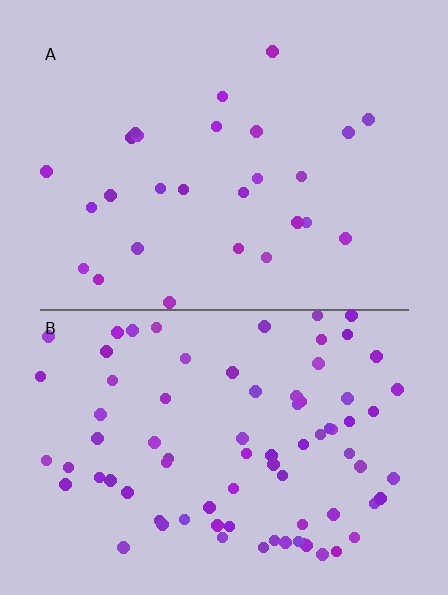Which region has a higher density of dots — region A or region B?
B (the bottom).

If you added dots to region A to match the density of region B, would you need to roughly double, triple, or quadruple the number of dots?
Approximately triple.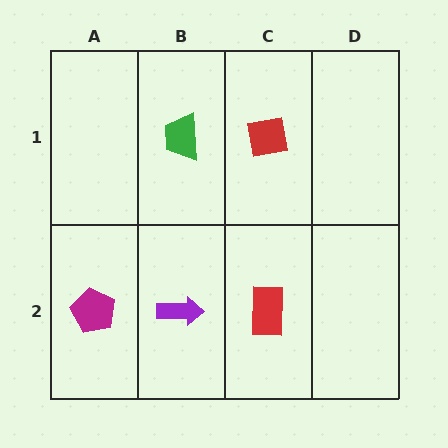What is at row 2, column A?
A magenta pentagon.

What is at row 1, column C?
A red square.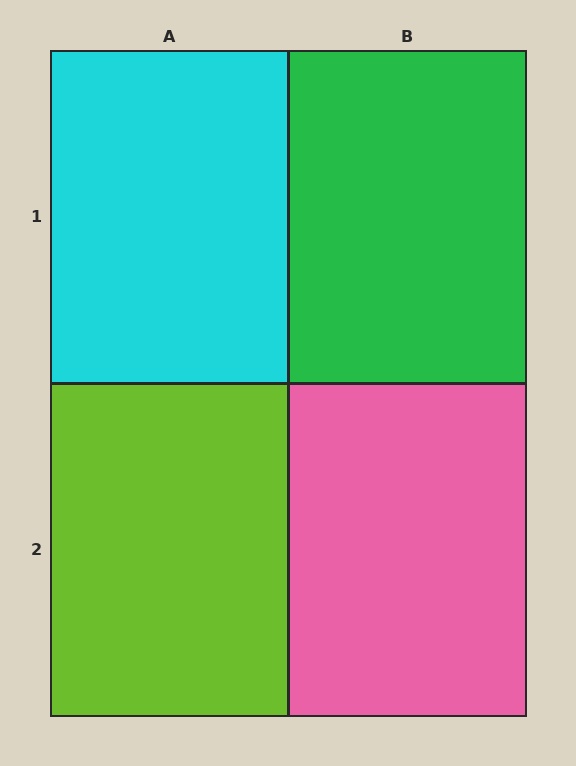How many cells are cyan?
1 cell is cyan.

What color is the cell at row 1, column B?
Green.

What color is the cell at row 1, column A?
Cyan.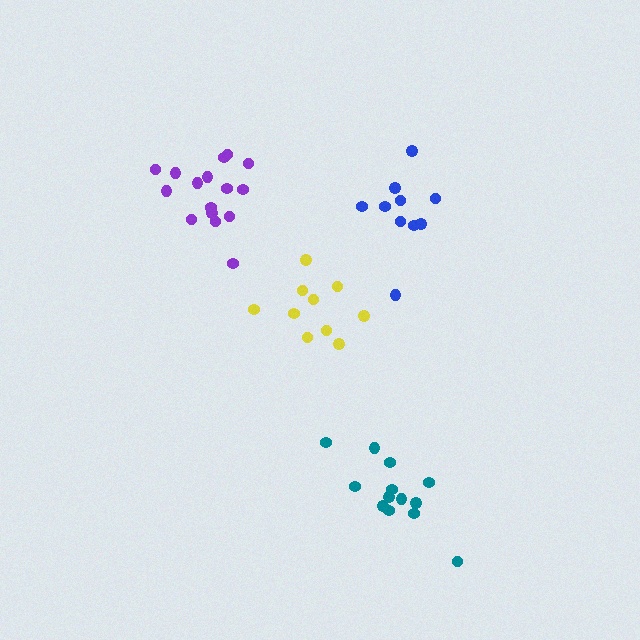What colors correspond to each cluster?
The clusters are colored: blue, yellow, teal, purple.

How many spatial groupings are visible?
There are 4 spatial groupings.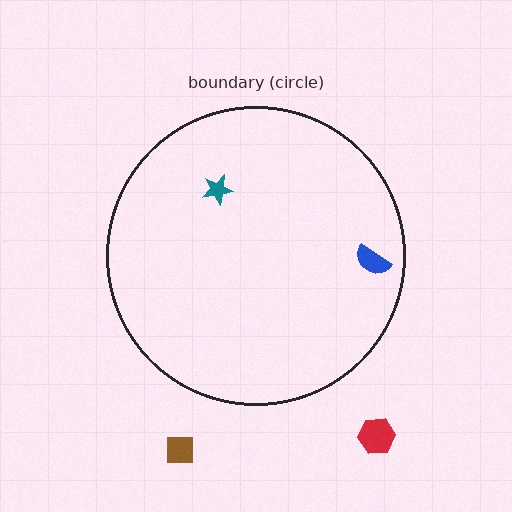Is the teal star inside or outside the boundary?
Inside.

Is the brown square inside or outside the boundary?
Outside.